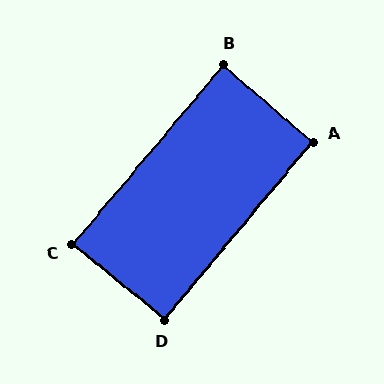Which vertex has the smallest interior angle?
C, at approximately 89 degrees.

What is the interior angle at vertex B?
Approximately 89 degrees (approximately right).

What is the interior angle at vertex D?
Approximately 91 degrees (approximately right).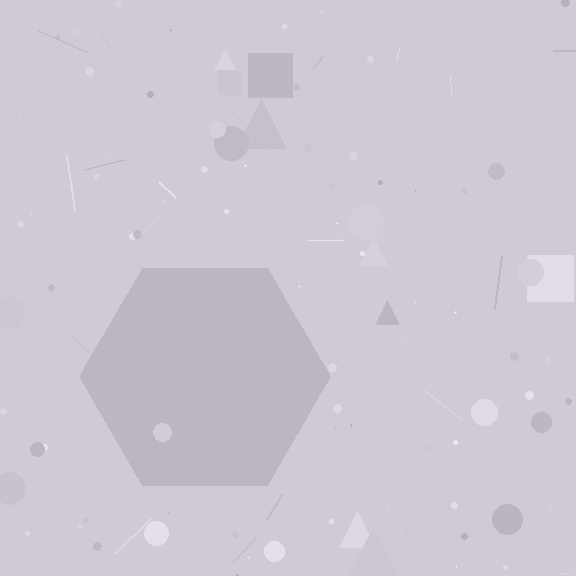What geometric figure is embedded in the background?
A hexagon is embedded in the background.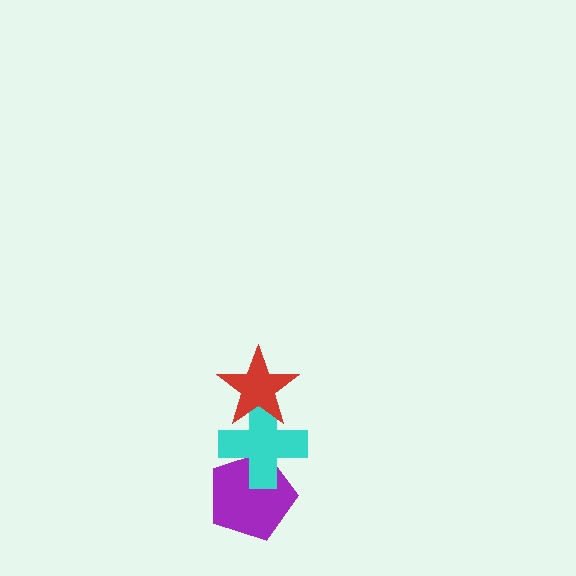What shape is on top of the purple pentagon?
The cyan cross is on top of the purple pentagon.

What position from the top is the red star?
The red star is 1st from the top.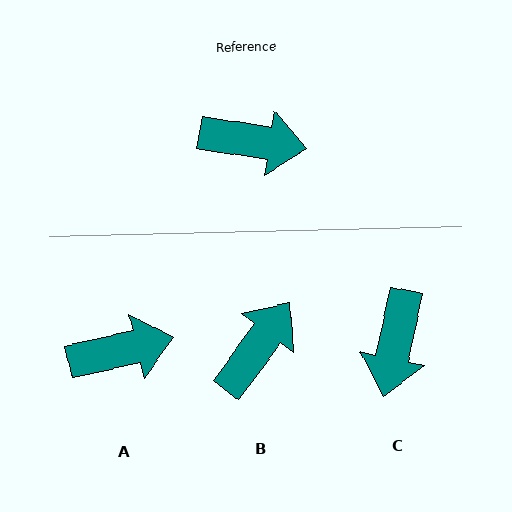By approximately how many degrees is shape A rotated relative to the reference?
Approximately 21 degrees counter-clockwise.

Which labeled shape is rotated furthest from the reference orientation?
C, about 94 degrees away.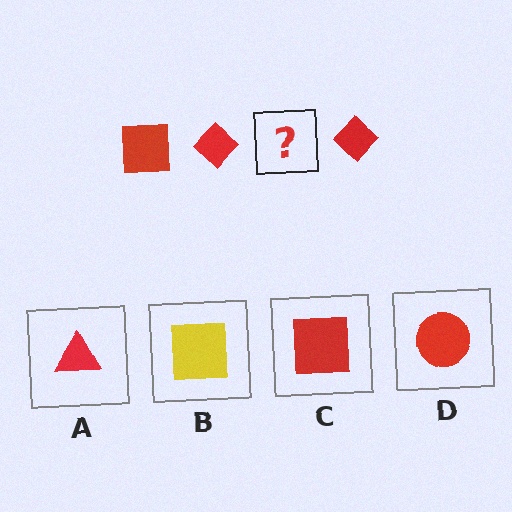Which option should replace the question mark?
Option C.